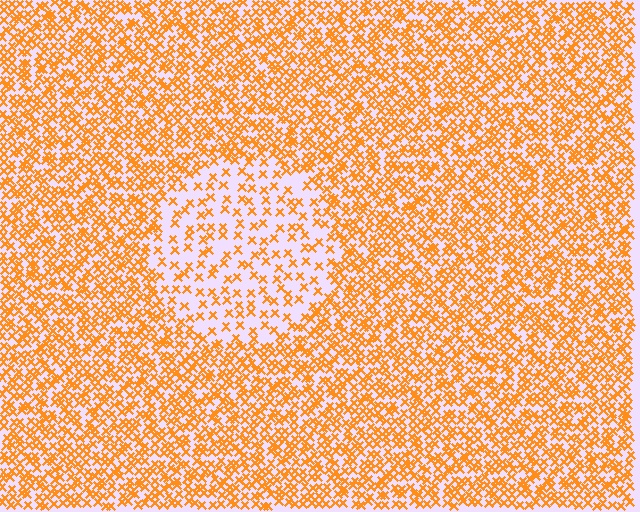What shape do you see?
I see a circle.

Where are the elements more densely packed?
The elements are more densely packed outside the circle boundary.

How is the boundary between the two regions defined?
The boundary is defined by a change in element density (approximately 2.4x ratio). All elements are the same color, size, and shape.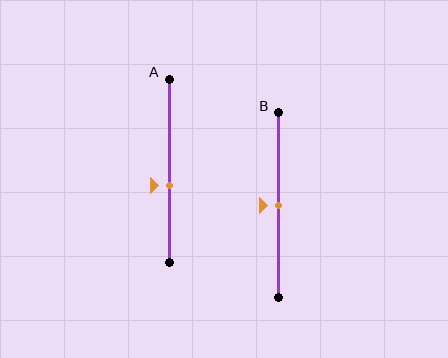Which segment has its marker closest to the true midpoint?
Segment B has its marker closest to the true midpoint.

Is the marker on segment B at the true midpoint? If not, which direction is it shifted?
Yes, the marker on segment B is at the true midpoint.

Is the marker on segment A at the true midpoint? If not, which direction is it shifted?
No, the marker on segment A is shifted downward by about 8% of the segment length.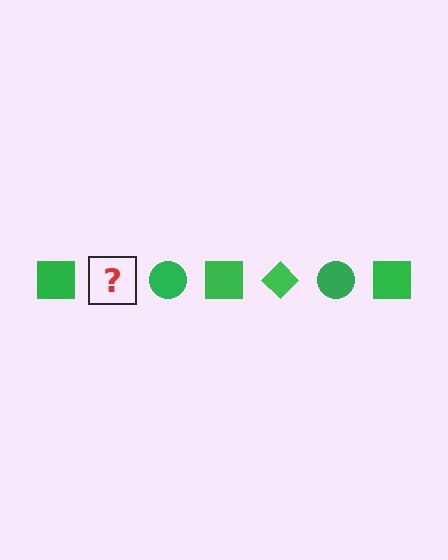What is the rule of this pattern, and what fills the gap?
The rule is that the pattern cycles through square, diamond, circle shapes in green. The gap should be filled with a green diamond.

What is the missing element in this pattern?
The missing element is a green diamond.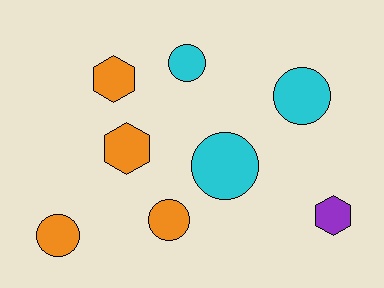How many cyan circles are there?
There are 3 cyan circles.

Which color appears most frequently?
Orange, with 4 objects.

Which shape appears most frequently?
Circle, with 5 objects.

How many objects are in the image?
There are 8 objects.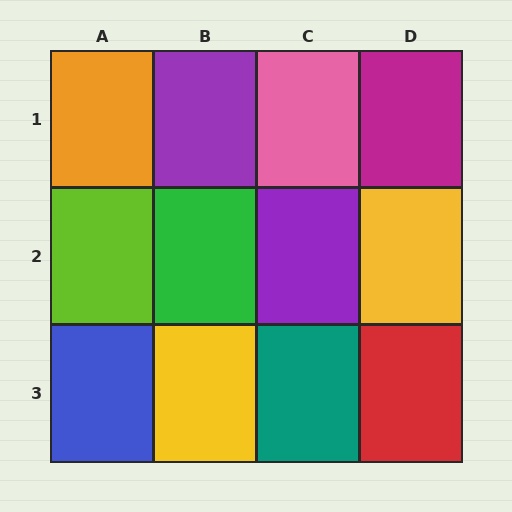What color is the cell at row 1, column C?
Pink.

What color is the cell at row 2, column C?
Purple.